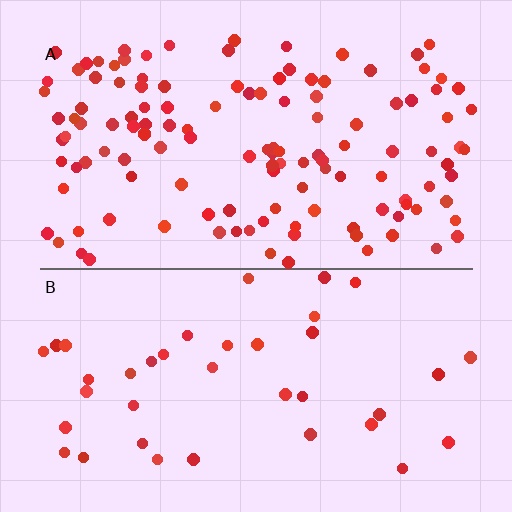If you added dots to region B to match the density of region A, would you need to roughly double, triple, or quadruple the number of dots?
Approximately triple.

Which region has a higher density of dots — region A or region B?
A (the top).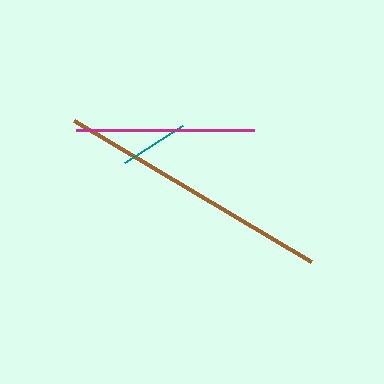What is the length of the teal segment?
The teal segment is approximately 68 pixels long.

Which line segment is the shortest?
The teal line is the shortest at approximately 68 pixels.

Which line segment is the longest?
The brown line is the longest at approximately 276 pixels.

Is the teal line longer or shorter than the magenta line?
The magenta line is longer than the teal line.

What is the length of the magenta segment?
The magenta segment is approximately 178 pixels long.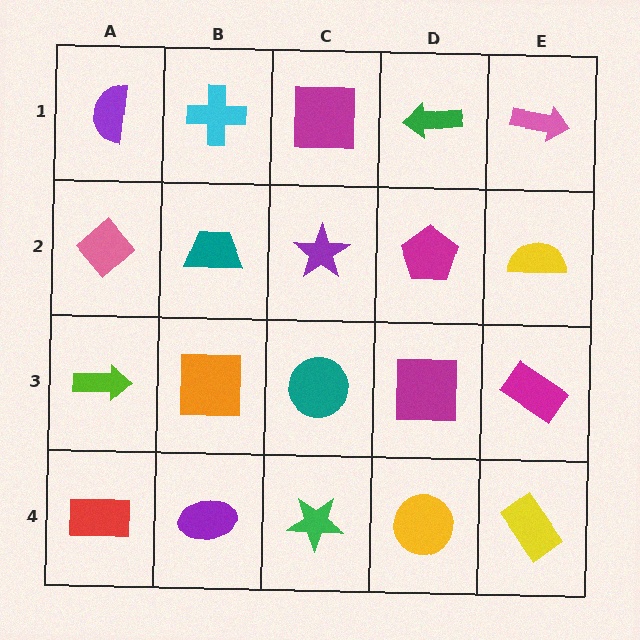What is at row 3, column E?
A magenta rectangle.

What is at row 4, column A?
A red rectangle.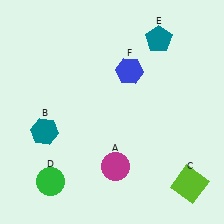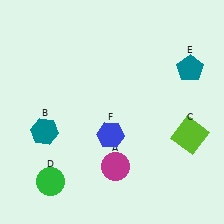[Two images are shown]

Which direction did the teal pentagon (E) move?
The teal pentagon (E) moved right.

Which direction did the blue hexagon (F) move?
The blue hexagon (F) moved down.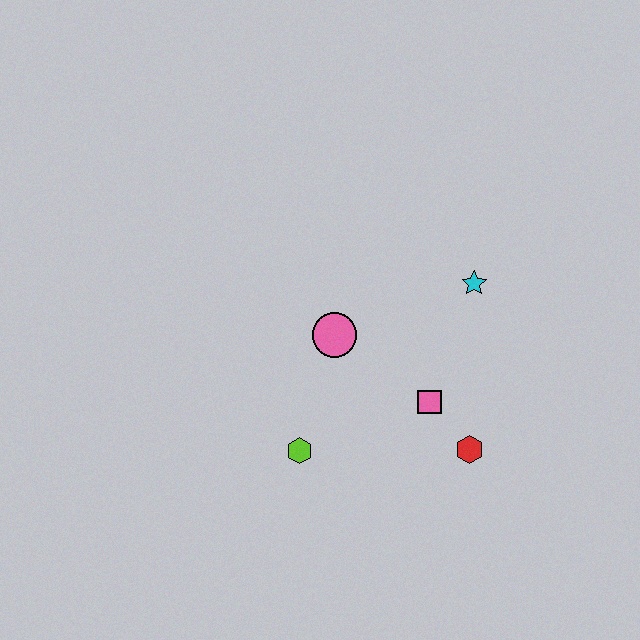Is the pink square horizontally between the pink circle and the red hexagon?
Yes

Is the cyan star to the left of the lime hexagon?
No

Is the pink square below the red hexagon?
No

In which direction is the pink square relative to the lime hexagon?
The pink square is to the right of the lime hexagon.